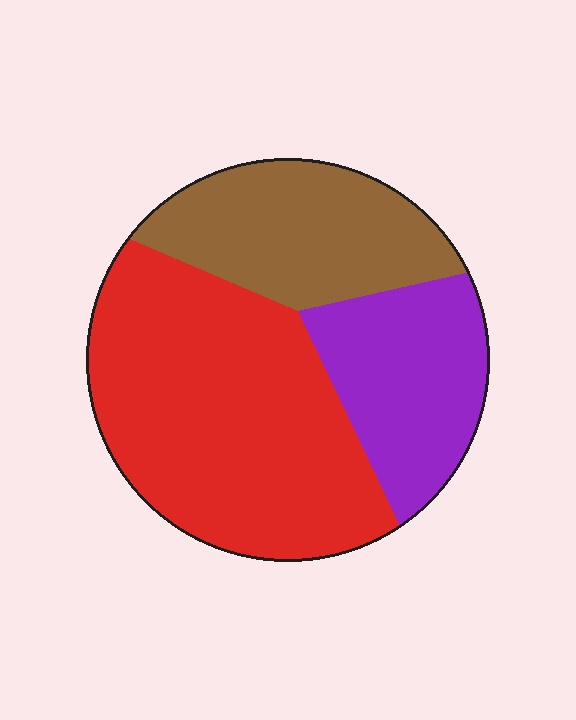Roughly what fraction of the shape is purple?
Purple takes up about one quarter (1/4) of the shape.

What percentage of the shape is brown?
Brown takes up about one quarter (1/4) of the shape.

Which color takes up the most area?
Red, at roughly 50%.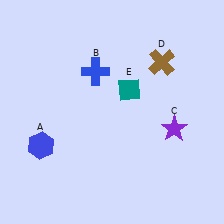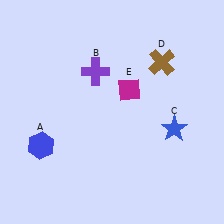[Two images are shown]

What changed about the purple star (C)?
In Image 1, C is purple. In Image 2, it changed to blue.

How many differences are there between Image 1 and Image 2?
There are 3 differences between the two images.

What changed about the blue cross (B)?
In Image 1, B is blue. In Image 2, it changed to purple.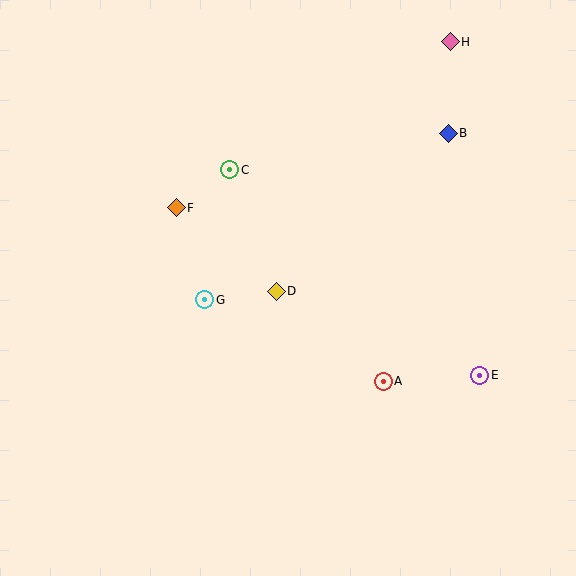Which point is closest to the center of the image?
Point D at (276, 291) is closest to the center.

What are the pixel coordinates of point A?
Point A is at (383, 381).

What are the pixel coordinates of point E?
Point E is at (480, 375).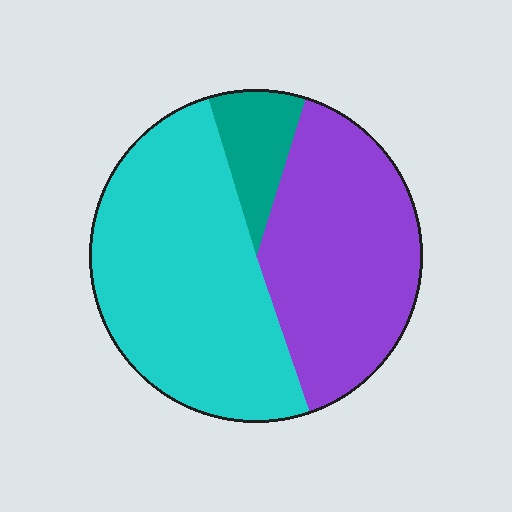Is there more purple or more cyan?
Cyan.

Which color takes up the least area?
Teal, at roughly 10%.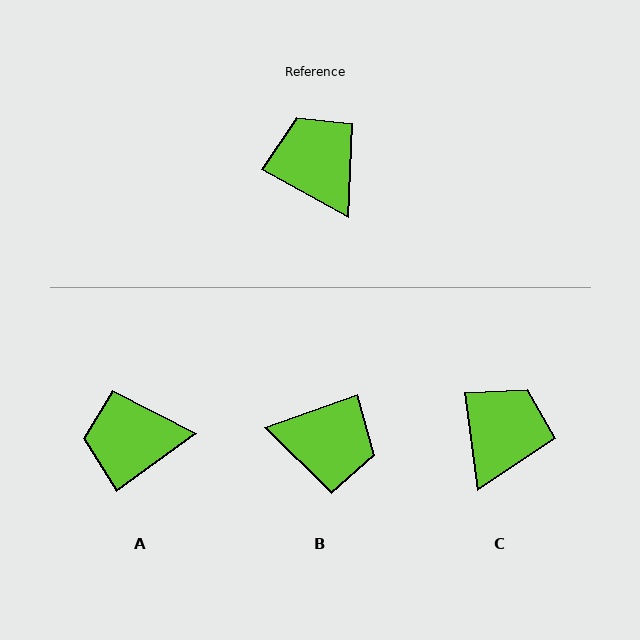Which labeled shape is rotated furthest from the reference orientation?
B, about 132 degrees away.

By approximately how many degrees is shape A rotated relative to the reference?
Approximately 65 degrees counter-clockwise.